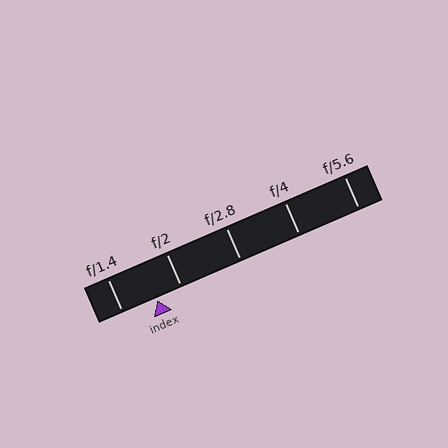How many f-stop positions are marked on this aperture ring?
There are 5 f-stop positions marked.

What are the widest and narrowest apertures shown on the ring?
The widest aperture shown is f/1.4 and the narrowest is f/5.6.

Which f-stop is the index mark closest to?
The index mark is closest to f/2.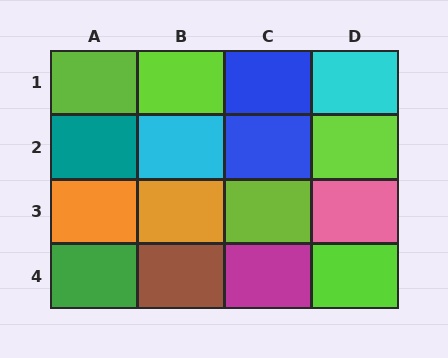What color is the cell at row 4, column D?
Lime.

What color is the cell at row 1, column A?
Lime.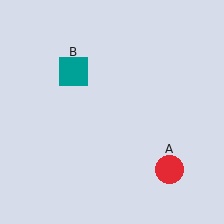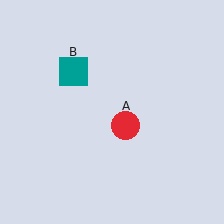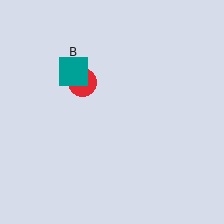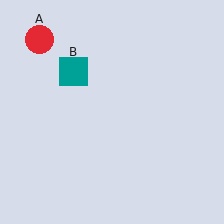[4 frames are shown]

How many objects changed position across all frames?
1 object changed position: red circle (object A).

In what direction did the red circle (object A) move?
The red circle (object A) moved up and to the left.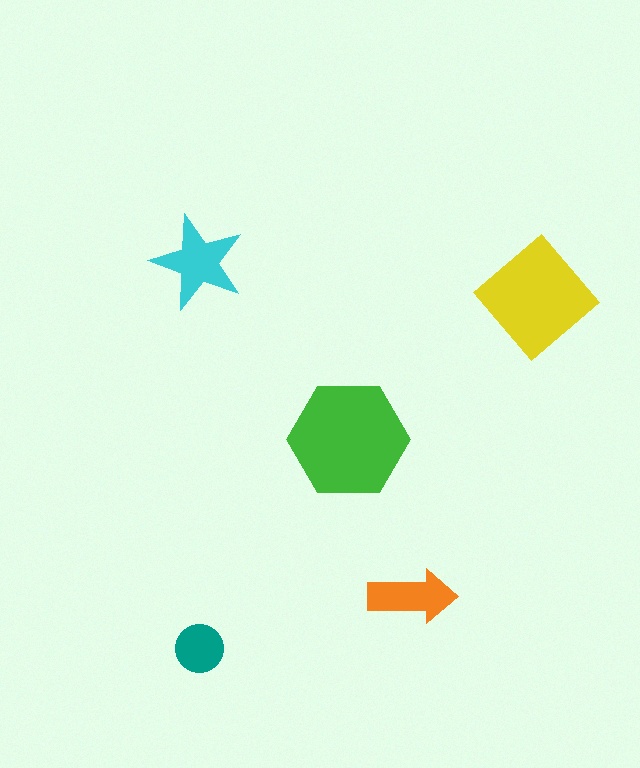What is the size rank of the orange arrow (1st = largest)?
4th.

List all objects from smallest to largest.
The teal circle, the orange arrow, the cyan star, the yellow diamond, the green hexagon.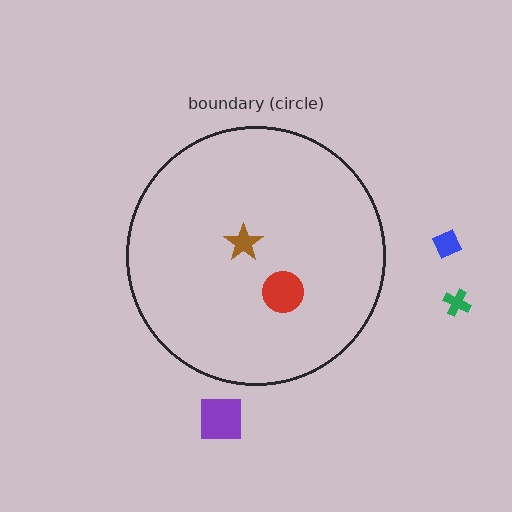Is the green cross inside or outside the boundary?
Outside.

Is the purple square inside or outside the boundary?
Outside.